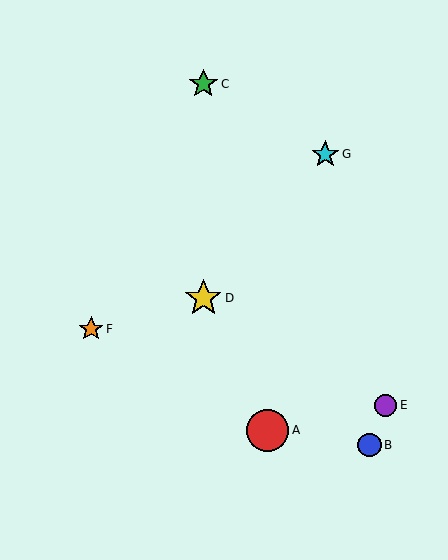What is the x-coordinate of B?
Object B is at x≈369.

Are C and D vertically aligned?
Yes, both are at x≈203.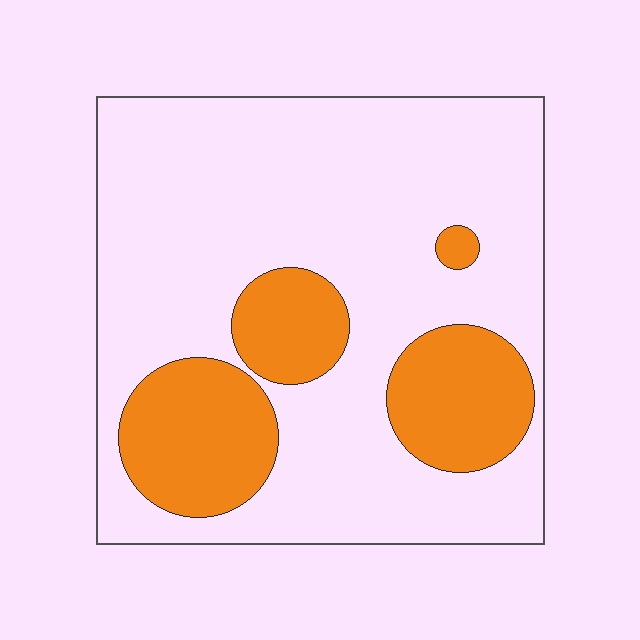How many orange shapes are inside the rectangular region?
4.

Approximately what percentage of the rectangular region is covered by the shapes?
Approximately 25%.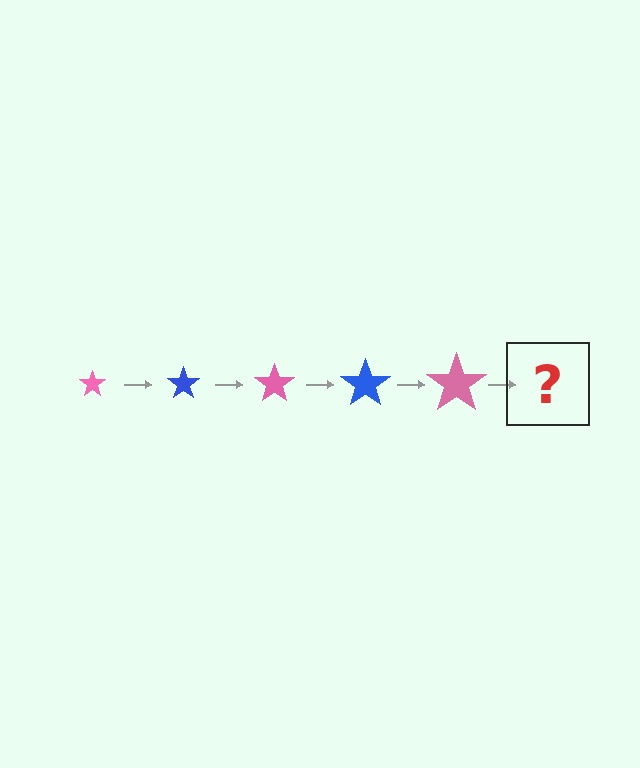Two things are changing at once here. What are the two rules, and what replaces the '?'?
The two rules are that the star grows larger each step and the color cycles through pink and blue. The '?' should be a blue star, larger than the previous one.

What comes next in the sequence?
The next element should be a blue star, larger than the previous one.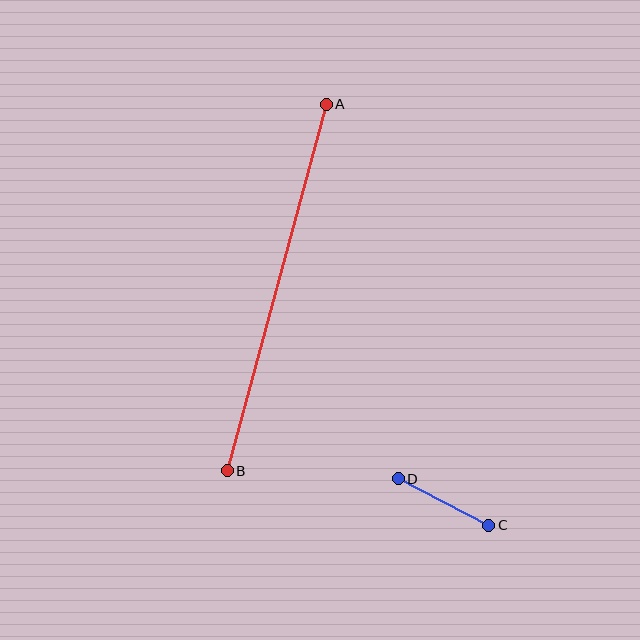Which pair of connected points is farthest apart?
Points A and B are farthest apart.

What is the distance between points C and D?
The distance is approximately 102 pixels.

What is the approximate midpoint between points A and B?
The midpoint is at approximately (277, 287) pixels.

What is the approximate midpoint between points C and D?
The midpoint is at approximately (443, 502) pixels.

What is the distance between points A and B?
The distance is approximately 380 pixels.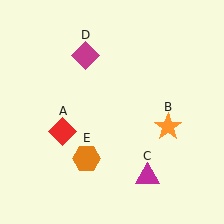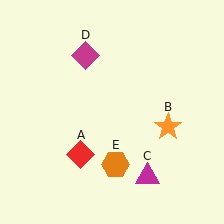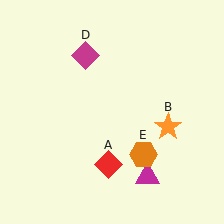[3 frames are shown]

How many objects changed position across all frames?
2 objects changed position: red diamond (object A), orange hexagon (object E).